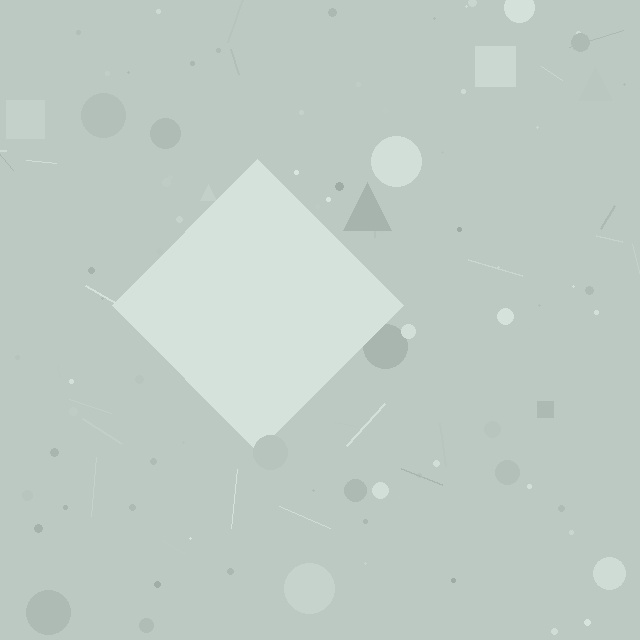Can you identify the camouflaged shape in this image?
The camouflaged shape is a diamond.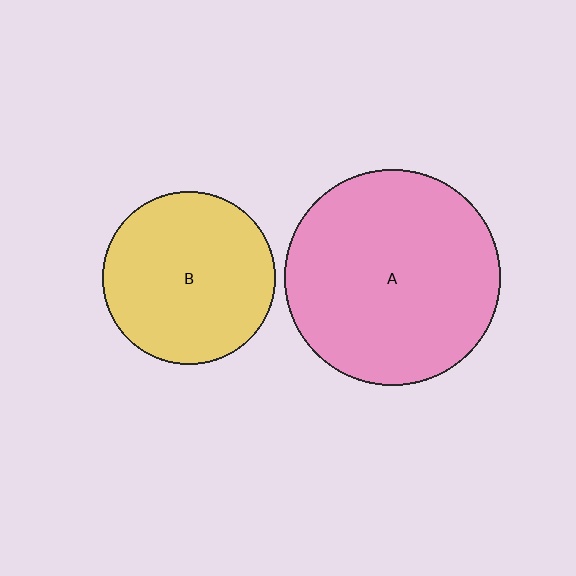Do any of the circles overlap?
No, none of the circles overlap.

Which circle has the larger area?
Circle A (pink).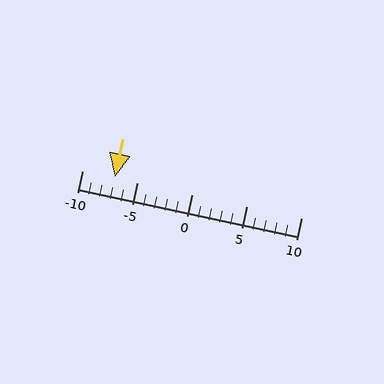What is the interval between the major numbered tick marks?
The major tick marks are spaced 5 units apart.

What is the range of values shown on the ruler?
The ruler shows values from -10 to 10.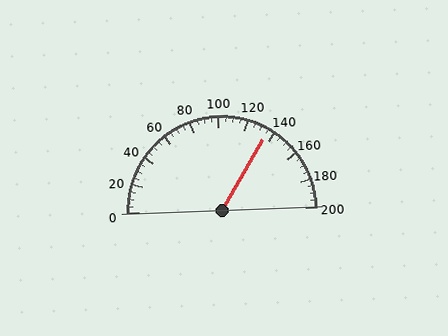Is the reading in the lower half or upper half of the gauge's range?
The reading is in the upper half of the range (0 to 200).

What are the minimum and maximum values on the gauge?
The gauge ranges from 0 to 200.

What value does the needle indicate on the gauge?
The needle indicates approximately 135.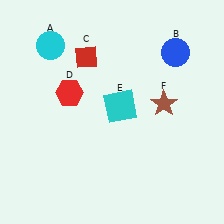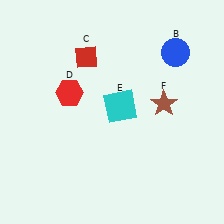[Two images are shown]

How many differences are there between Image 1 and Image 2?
There is 1 difference between the two images.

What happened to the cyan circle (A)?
The cyan circle (A) was removed in Image 2. It was in the top-left area of Image 1.